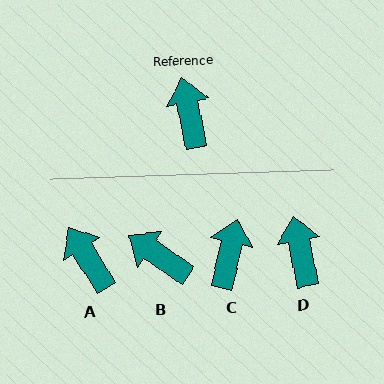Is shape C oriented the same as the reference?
No, it is off by about 25 degrees.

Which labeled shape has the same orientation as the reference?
D.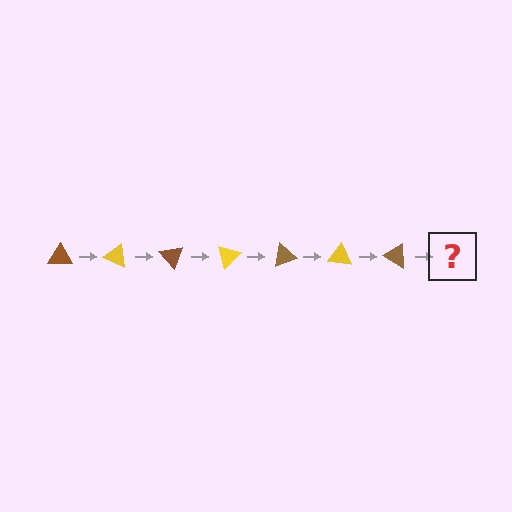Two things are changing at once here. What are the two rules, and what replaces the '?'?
The two rules are that it rotates 25 degrees each step and the color cycles through brown and yellow. The '?' should be a yellow triangle, rotated 175 degrees from the start.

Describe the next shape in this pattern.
It should be a yellow triangle, rotated 175 degrees from the start.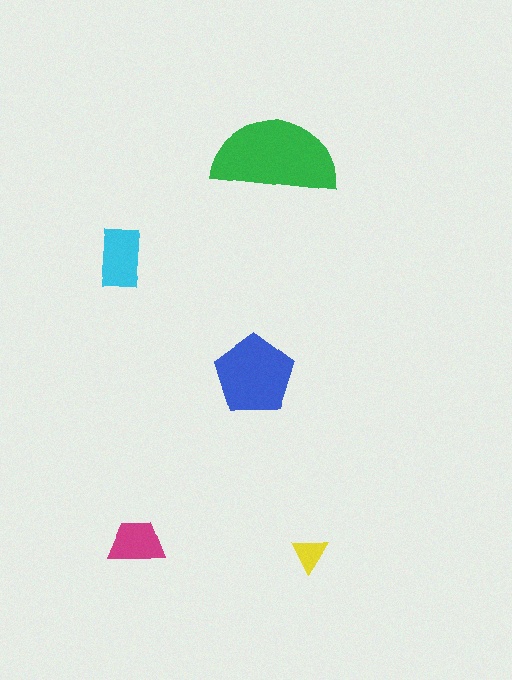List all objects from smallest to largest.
The yellow triangle, the magenta trapezoid, the cyan rectangle, the blue pentagon, the green semicircle.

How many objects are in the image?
There are 5 objects in the image.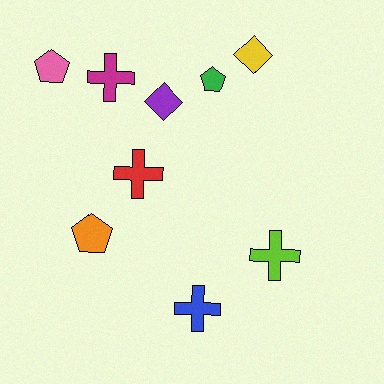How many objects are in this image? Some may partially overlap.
There are 9 objects.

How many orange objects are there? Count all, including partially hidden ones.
There is 1 orange object.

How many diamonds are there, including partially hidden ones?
There are 2 diamonds.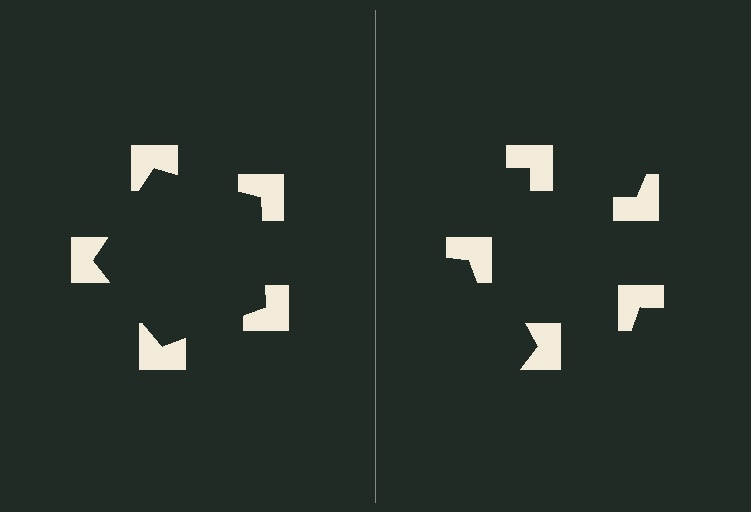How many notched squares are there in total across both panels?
10 — 5 on each side.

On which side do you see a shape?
An illusory pentagon appears on the left side. On the right side the wedge cuts are rotated, so no coherent shape forms.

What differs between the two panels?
The notched squares are positioned identically on both sides; only the wedge orientations differ. On the left they align to a pentagon; on the right they are misaligned.